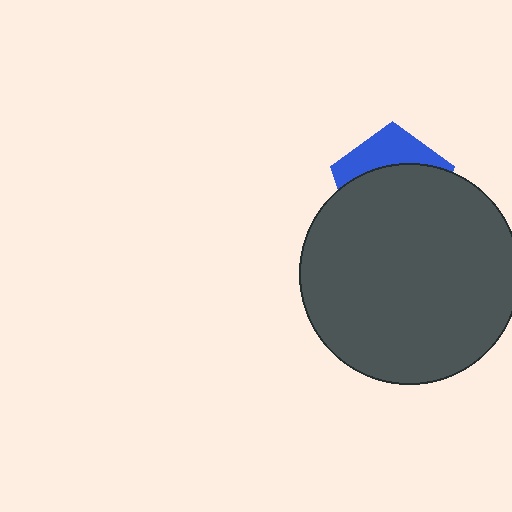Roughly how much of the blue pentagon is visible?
A small part of it is visible (roughly 32%).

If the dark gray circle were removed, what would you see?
You would see the complete blue pentagon.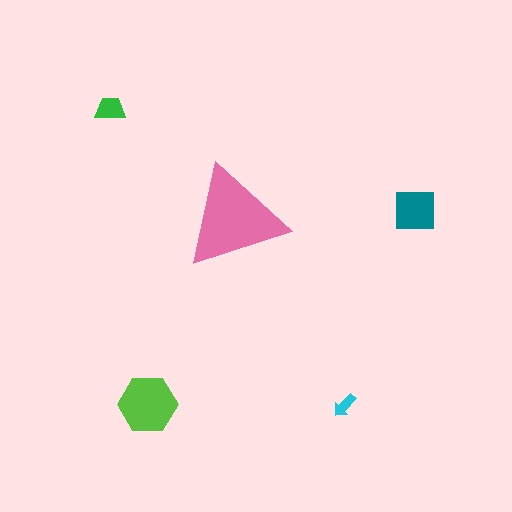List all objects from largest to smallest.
The pink triangle, the lime hexagon, the teal square, the green trapezoid, the cyan arrow.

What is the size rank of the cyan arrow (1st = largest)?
5th.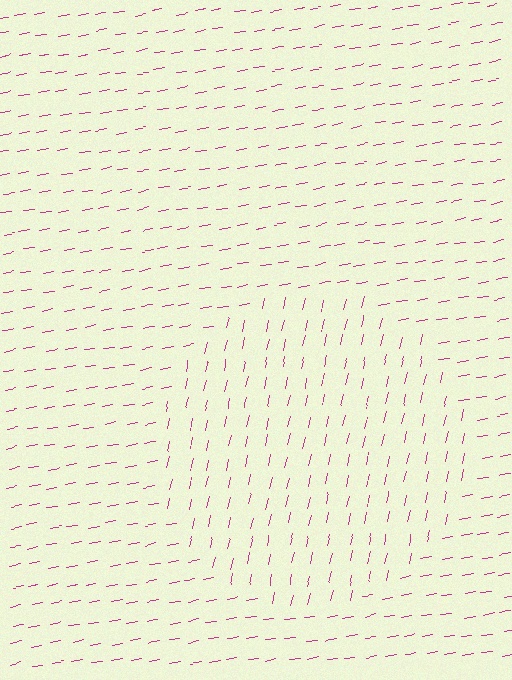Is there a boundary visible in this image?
Yes, there is a texture boundary formed by a change in line orientation.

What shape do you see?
I see a circle.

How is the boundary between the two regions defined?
The boundary is defined purely by a change in line orientation (approximately 67 degrees difference). All lines are the same color and thickness.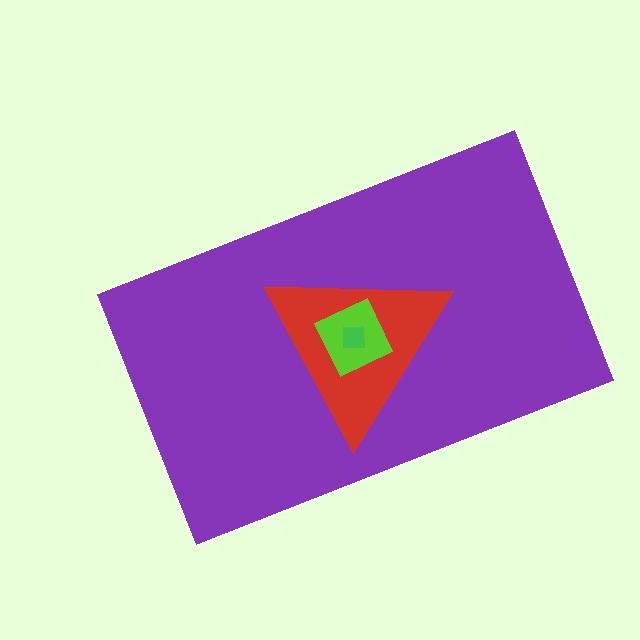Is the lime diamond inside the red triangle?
Yes.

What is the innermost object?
The green square.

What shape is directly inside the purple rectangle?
The red triangle.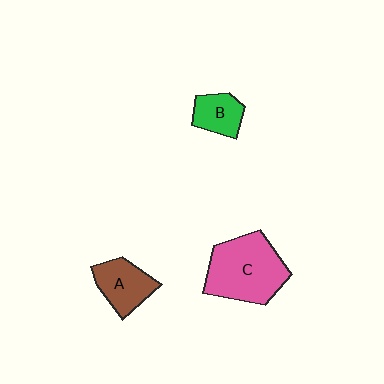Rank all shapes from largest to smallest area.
From largest to smallest: C (pink), A (brown), B (green).